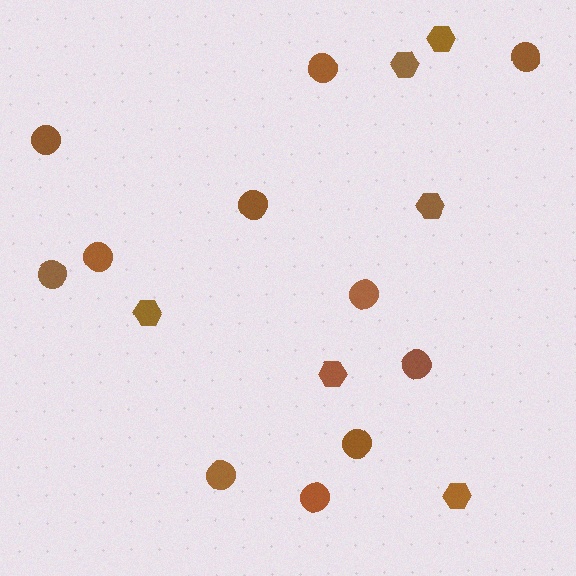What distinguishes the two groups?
There are 2 groups: one group of hexagons (6) and one group of circles (11).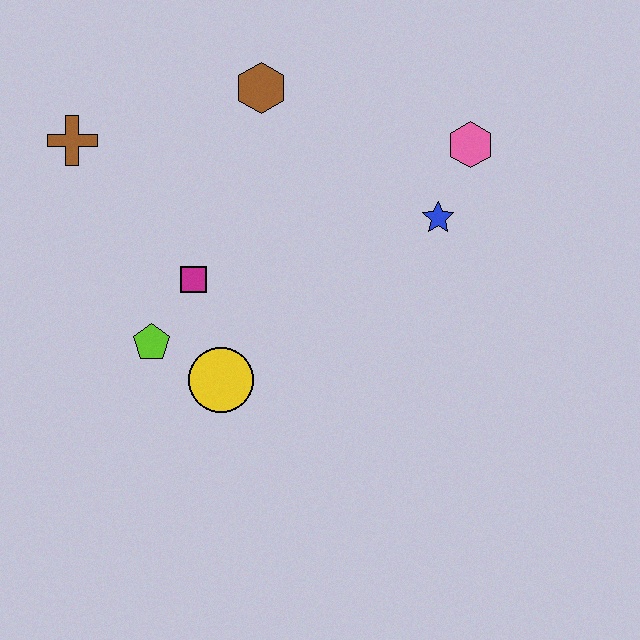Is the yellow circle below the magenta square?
Yes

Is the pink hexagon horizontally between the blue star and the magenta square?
No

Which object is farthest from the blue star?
The brown cross is farthest from the blue star.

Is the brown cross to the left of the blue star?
Yes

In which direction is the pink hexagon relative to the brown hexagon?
The pink hexagon is to the right of the brown hexagon.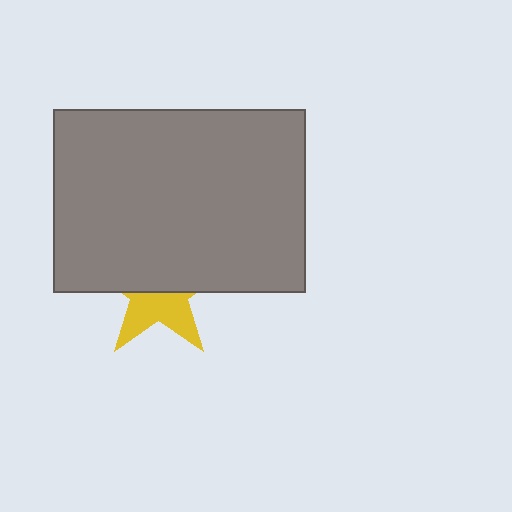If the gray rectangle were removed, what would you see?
You would see the complete yellow star.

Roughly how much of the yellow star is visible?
A small part of it is visible (roughly 42%).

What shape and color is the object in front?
The object in front is a gray rectangle.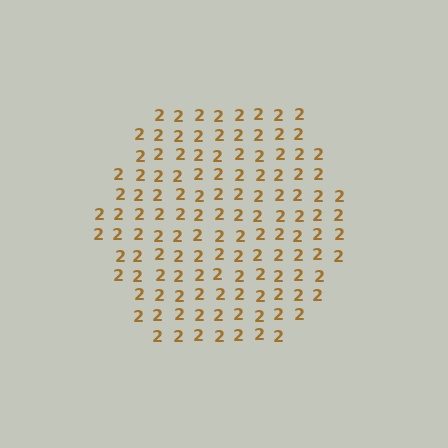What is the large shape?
The large shape is a hexagon.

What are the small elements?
The small elements are digit 2's.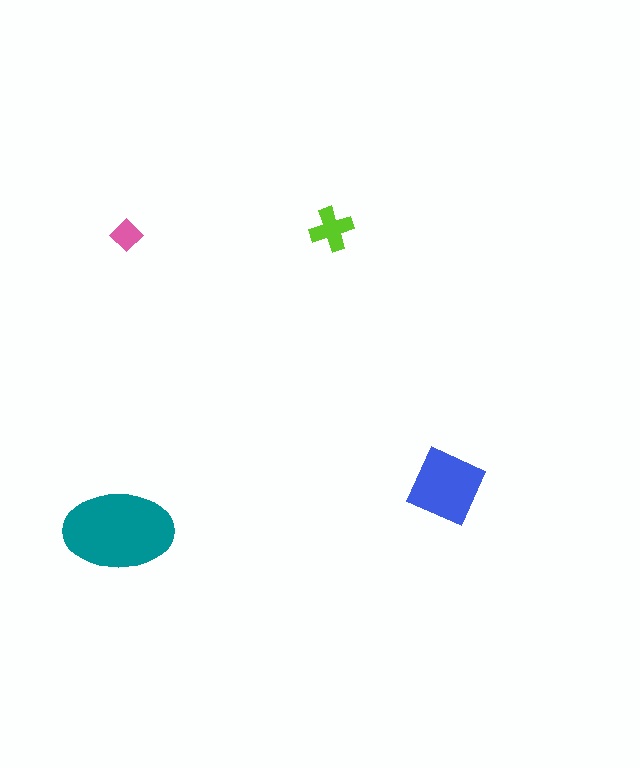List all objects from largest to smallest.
The teal ellipse, the blue square, the lime cross, the pink diamond.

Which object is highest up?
The lime cross is topmost.